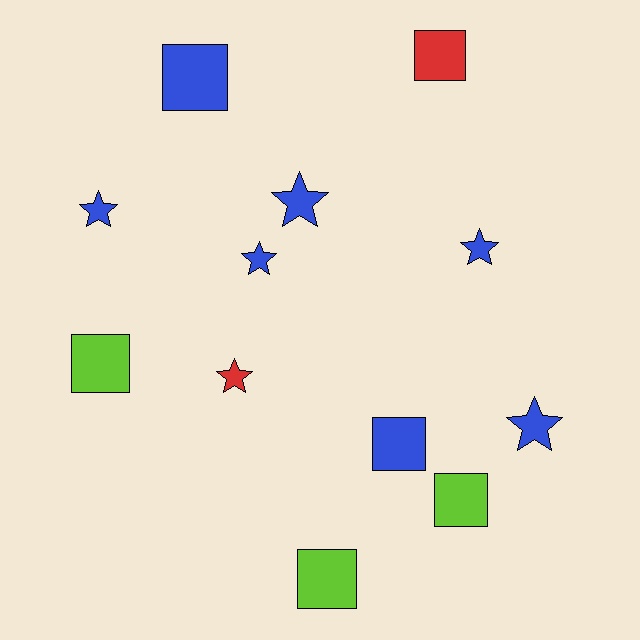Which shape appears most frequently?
Square, with 6 objects.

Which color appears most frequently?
Blue, with 7 objects.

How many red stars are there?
There is 1 red star.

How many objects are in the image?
There are 12 objects.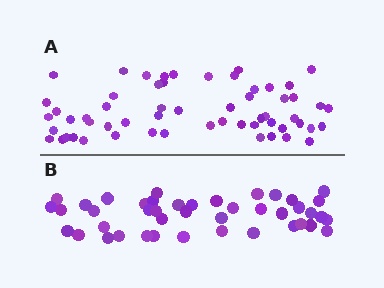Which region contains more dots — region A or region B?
Region A (the top region) has more dots.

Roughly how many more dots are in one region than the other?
Region A has approximately 15 more dots than region B.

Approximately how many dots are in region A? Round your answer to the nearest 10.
About 60 dots. (The exact count is 58, which rounds to 60.)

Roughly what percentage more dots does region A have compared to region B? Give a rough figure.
About 35% more.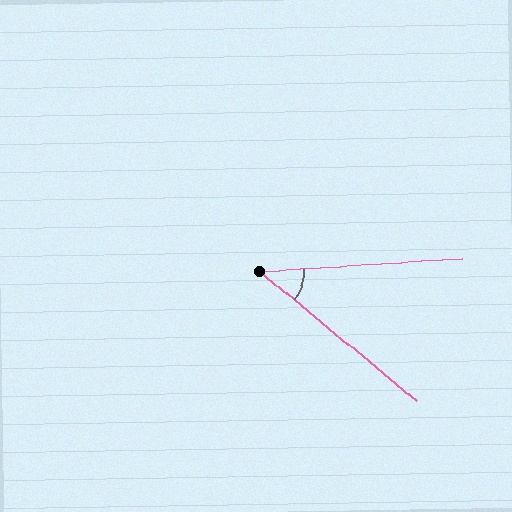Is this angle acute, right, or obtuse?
It is acute.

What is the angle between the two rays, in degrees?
Approximately 43 degrees.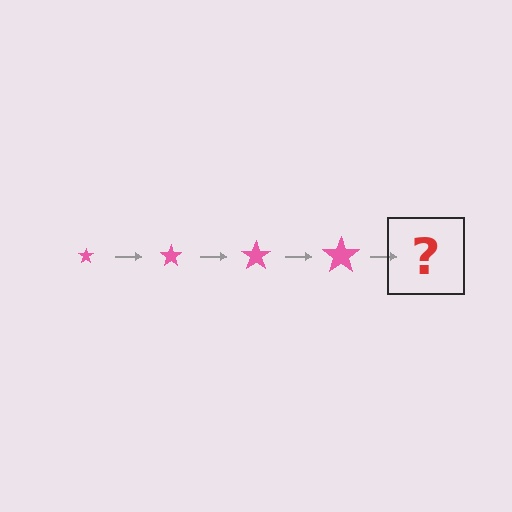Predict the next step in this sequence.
The next step is a pink star, larger than the previous one.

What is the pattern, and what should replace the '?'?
The pattern is that the star gets progressively larger each step. The '?' should be a pink star, larger than the previous one.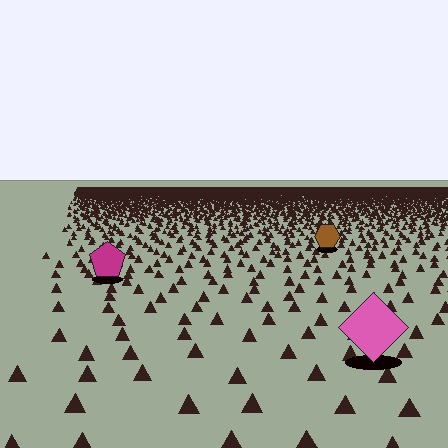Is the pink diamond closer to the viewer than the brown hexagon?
Yes. The pink diamond is closer — you can tell from the texture gradient: the ground texture is coarser near it.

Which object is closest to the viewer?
The pink diamond is closest. The texture marks near it are larger and more spread out.